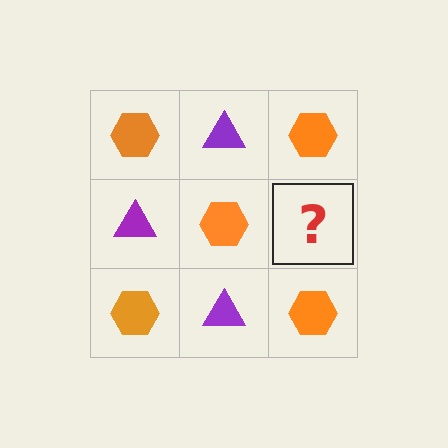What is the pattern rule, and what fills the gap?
The rule is that it alternates orange hexagon and purple triangle in a checkerboard pattern. The gap should be filled with a purple triangle.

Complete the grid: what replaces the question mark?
The question mark should be replaced with a purple triangle.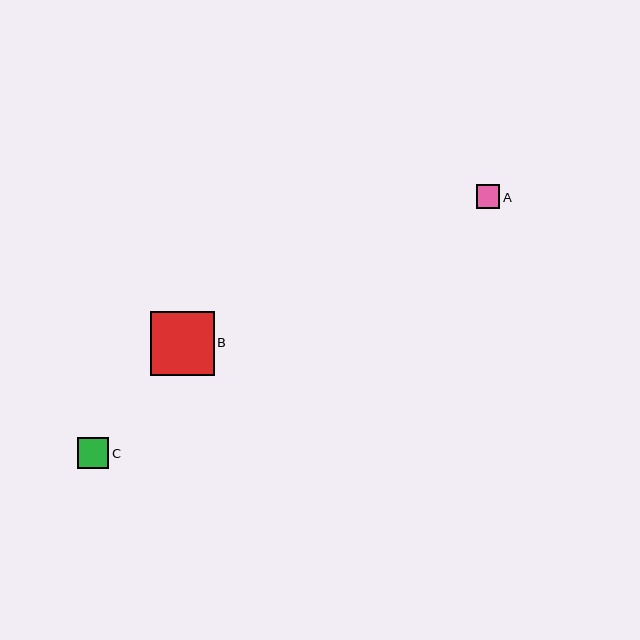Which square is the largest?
Square B is the largest with a size of approximately 64 pixels.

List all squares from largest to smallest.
From largest to smallest: B, C, A.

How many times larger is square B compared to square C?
Square B is approximately 2.1 times the size of square C.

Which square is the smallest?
Square A is the smallest with a size of approximately 24 pixels.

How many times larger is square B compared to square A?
Square B is approximately 2.7 times the size of square A.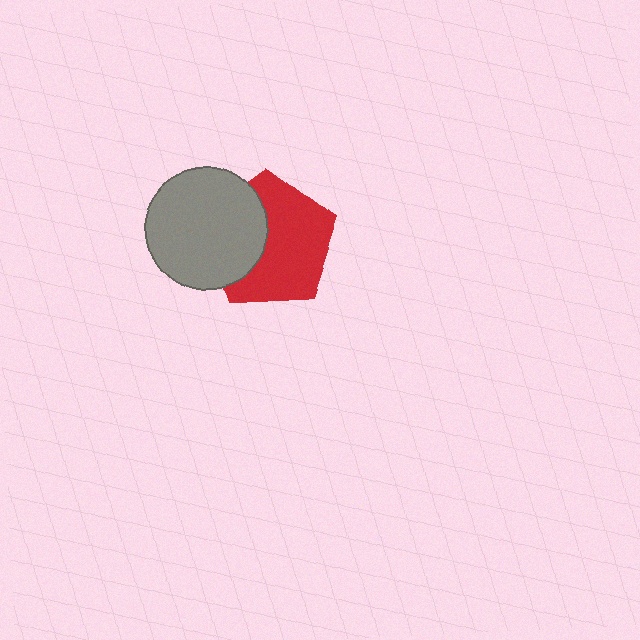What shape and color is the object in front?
The object in front is a gray circle.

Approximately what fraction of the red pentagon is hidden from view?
Roughly 36% of the red pentagon is hidden behind the gray circle.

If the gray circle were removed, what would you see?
You would see the complete red pentagon.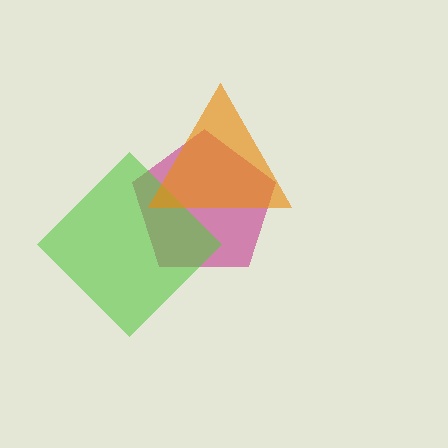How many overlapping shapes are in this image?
There are 3 overlapping shapes in the image.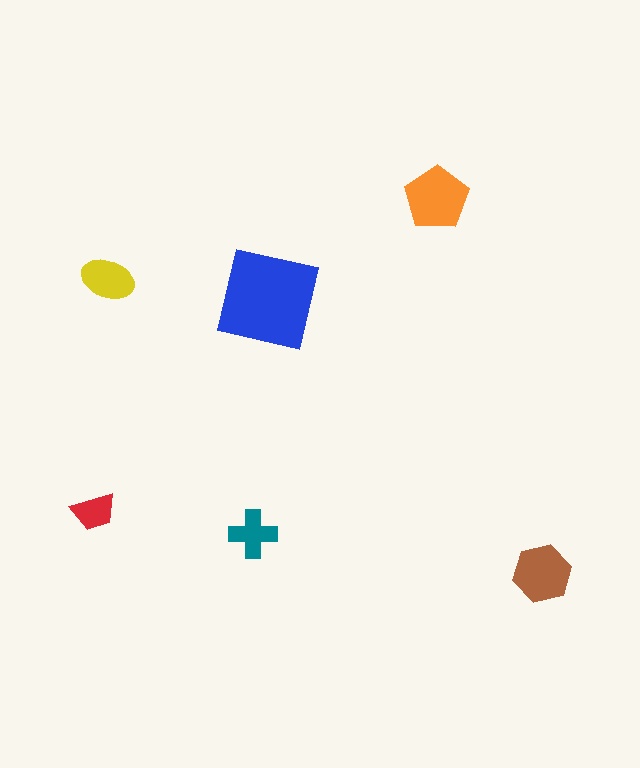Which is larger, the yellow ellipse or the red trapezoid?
The yellow ellipse.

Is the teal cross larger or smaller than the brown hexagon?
Smaller.